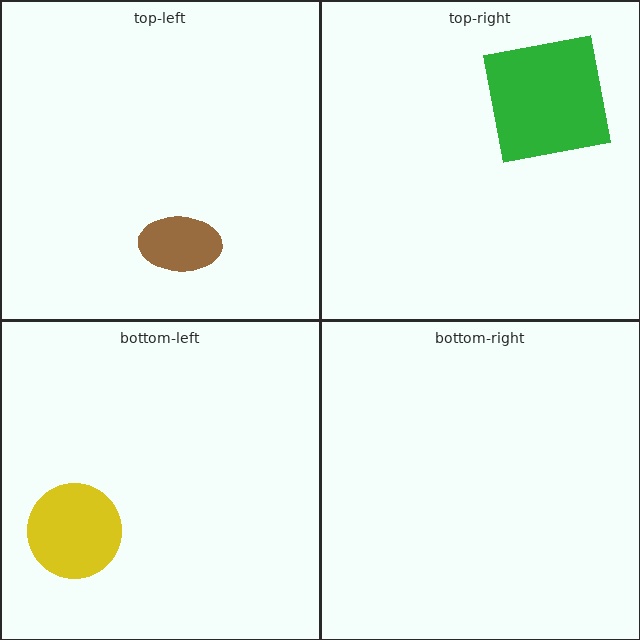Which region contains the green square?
The top-right region.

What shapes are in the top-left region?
The brown ellipse.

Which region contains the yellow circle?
The bottom-left region.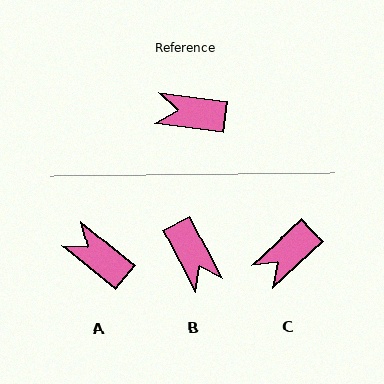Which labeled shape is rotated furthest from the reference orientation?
B, about 125 degrees away.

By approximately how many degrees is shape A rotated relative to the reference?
Approximately 31 degrees clockwise.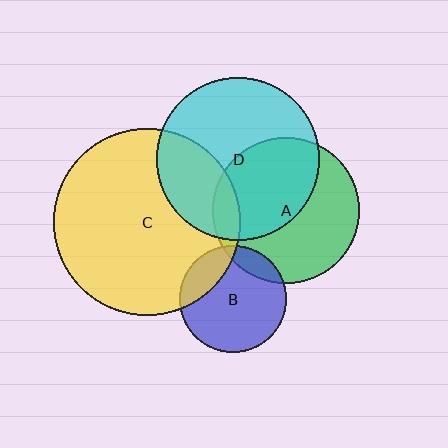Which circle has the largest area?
Circle C (yellow).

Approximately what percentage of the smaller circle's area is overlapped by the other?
Approximately 30%.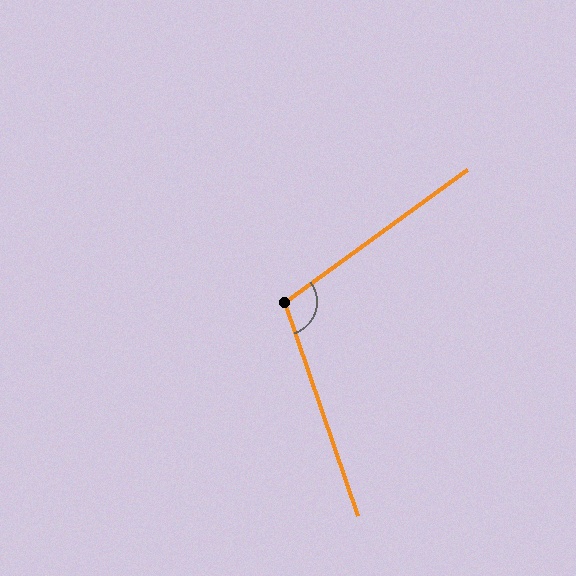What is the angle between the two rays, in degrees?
Approximately 107 degrees.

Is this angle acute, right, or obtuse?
It is obtuse.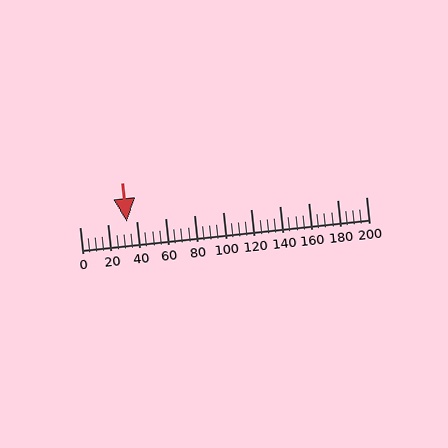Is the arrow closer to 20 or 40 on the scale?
The arrow is closer to 40.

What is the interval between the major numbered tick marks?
The major tick marks are spaced 20 units apart.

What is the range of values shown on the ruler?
The ruler shows values from 0 to 200.